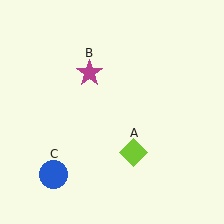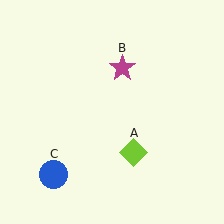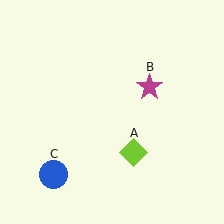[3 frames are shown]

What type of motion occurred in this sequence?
The magenta star (object B) rotated clockwise around the center of the scene.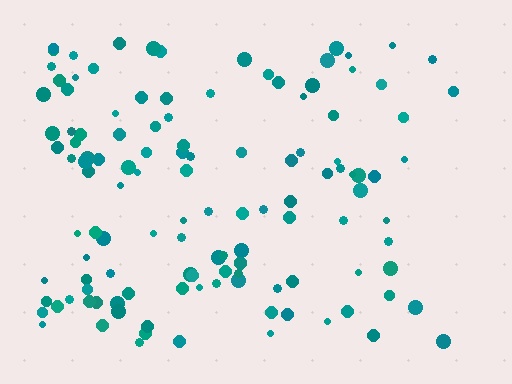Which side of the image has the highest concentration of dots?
The left.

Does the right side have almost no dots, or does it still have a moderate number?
Still a moderate number, just noticeably fewer than the left.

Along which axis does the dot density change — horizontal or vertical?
Horizontal.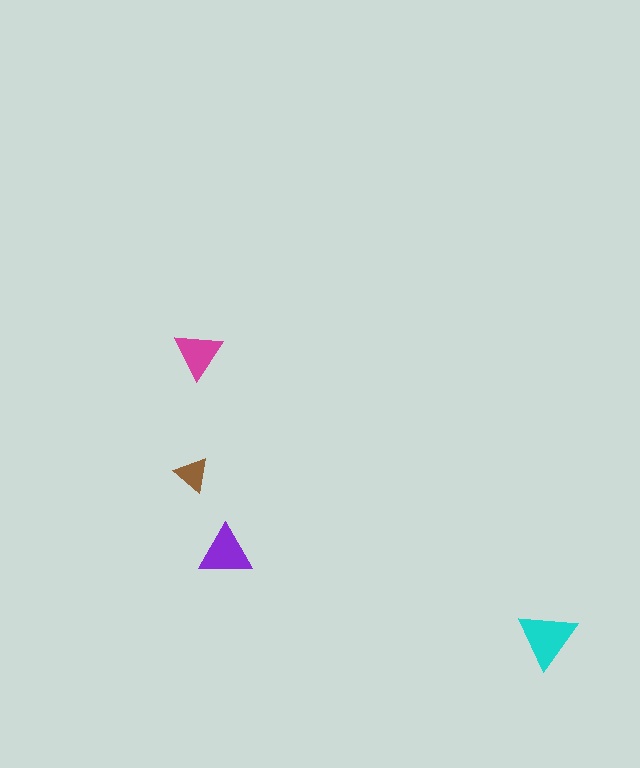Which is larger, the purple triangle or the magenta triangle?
The purple one.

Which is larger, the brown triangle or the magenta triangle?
The magenta one.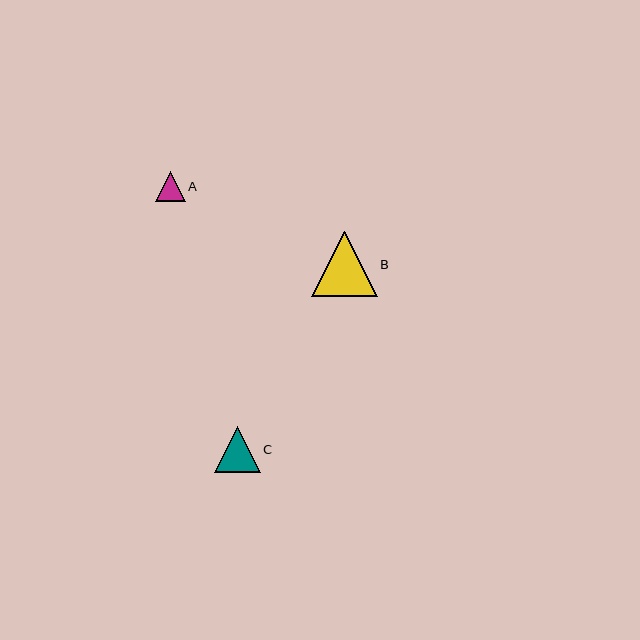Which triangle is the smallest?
Triangle A is the smallest with a size of approximately 30 pixels.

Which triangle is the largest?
Triangle B is the largest with a size of approximately 65 pixels.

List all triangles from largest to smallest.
From largest to smallest: B, C, A.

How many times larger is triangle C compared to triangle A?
Triangle C is approximately 1.5 times the size of triangle A.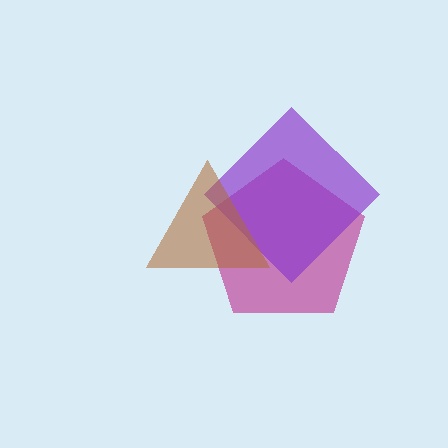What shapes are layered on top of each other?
The layered shapes are: a magenta pentagon, a purple diamond, a brown triangle.